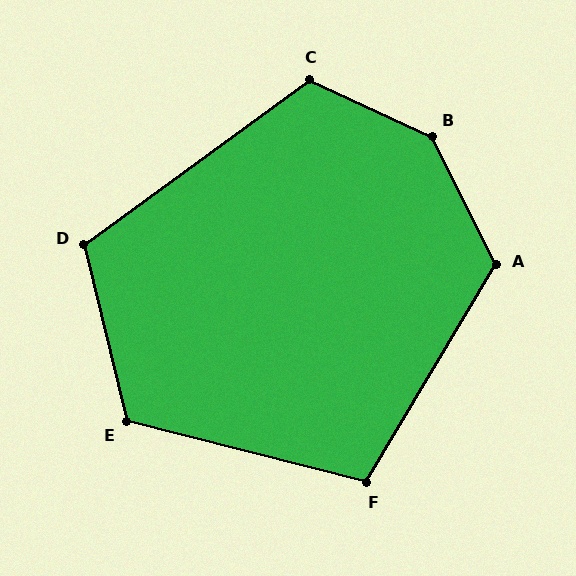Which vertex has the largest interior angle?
B, at approximately 141 degrees.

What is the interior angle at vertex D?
Approximately 112 degrees (obtuse).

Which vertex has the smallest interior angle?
F, at approximately 107 degrees.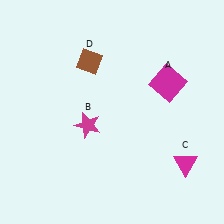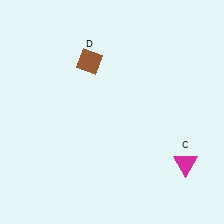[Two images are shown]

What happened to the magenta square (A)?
The magenta square (A) was removed in Image 2. It was in the top-right area of Image 1.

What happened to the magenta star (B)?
The magenta star (B) was removed in Image 2. It was in the bottom-left area of Image 1.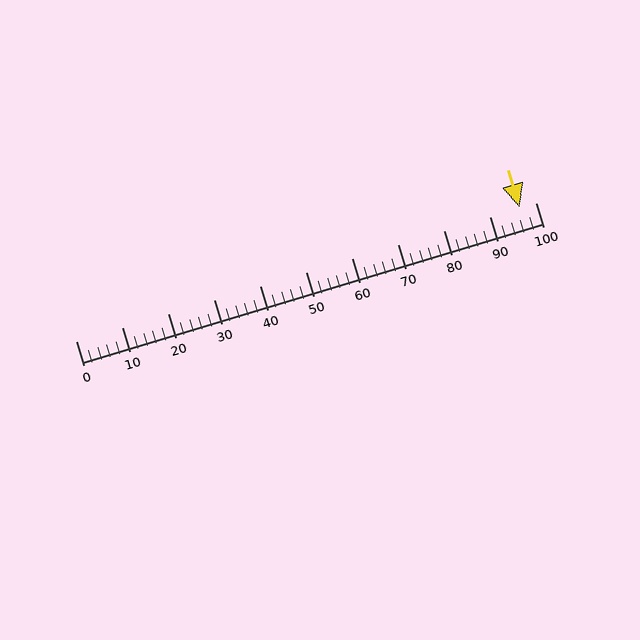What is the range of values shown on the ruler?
The ruler shows values from 0 to 100.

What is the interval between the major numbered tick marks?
The major tick marks are spaced 10 units apart.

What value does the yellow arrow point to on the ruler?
The yellow arrow points to approximately 96.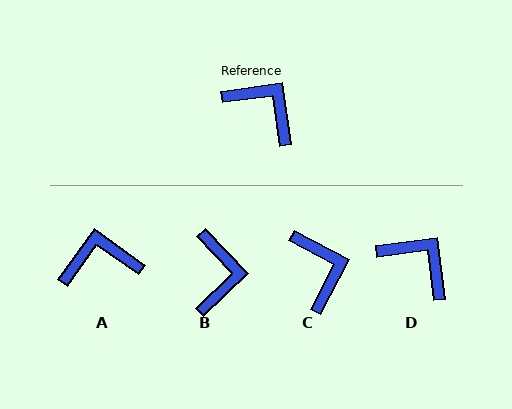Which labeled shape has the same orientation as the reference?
D.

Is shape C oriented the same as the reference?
No, it is off by about 35 degrees.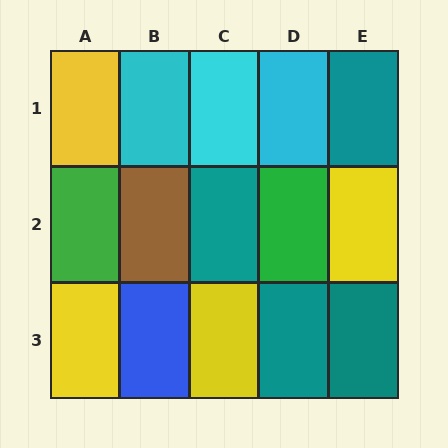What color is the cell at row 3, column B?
Blue.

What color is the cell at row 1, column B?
Cyan.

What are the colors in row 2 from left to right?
Green, brown, teal, green, yellow.